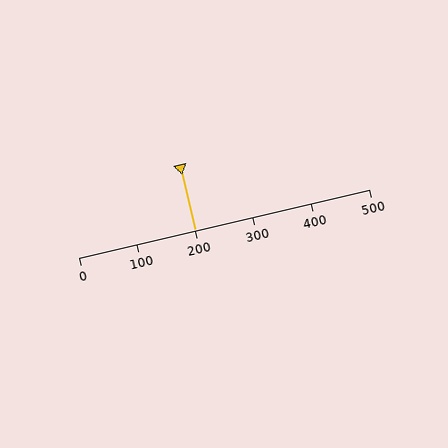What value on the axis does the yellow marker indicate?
The marker indicates approximately 200.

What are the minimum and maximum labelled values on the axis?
The axis runs from 0 to 500.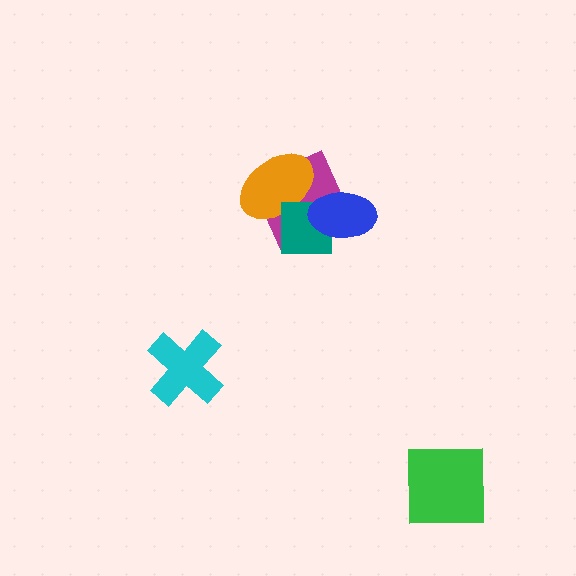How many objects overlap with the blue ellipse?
2 objects overlap with the blue ellipse.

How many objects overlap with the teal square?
3 objects overlap with the teal square.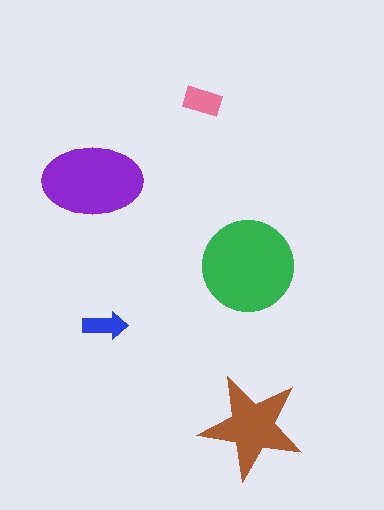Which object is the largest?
The green circle.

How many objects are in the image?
There are 5 objects in the image.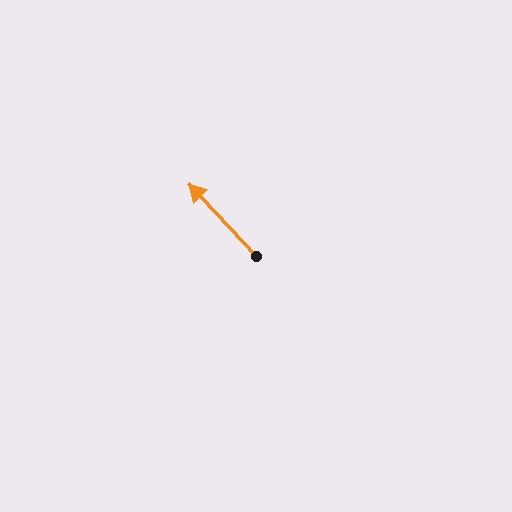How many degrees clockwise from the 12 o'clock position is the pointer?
Approximately 317 degrees.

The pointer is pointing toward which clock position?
Roughly 11 o'clock.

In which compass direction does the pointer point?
Northwest.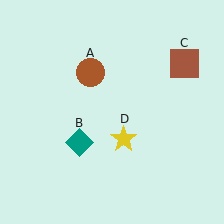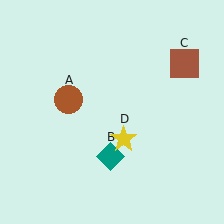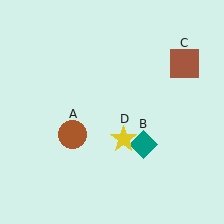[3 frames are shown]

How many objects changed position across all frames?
2 objects changed position: brown circle (object A), teal diamond (object B).